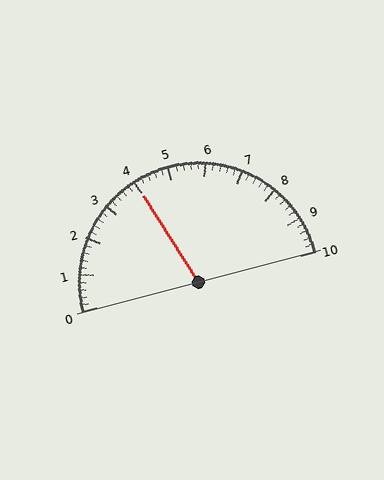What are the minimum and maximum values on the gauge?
The gauge ranges from 0 to 10.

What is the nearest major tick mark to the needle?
The nearest major tick mark is 4.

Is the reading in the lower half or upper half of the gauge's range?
The reading is in the lower half of the range (0 to 10).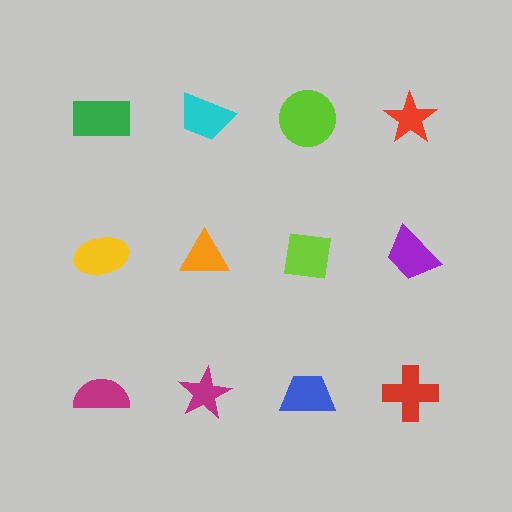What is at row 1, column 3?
A lime circle.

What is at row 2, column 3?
A lime square.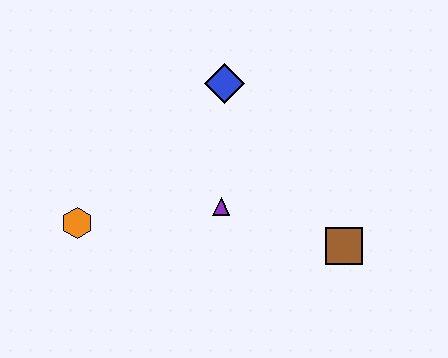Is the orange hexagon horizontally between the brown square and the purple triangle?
No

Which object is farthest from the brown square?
The orange hexagon is farthest from the brown square.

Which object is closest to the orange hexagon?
The purple triangle is closest to the orange hexagon.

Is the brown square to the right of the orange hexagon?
Yes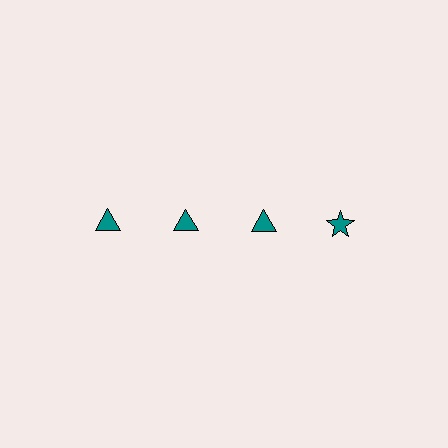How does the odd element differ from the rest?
It has a different shape: star instead of triangle.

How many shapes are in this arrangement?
There are 4 shapes arranged in a grid pattern.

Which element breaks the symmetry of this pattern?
The teal star in the top row, second from right column breaks the symmetry. All other shapes are teal triangles.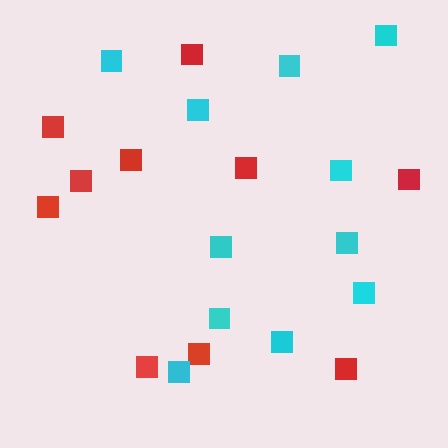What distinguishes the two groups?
There are 2 groups: one group of red squares (10) and one group of cyan squares (11).